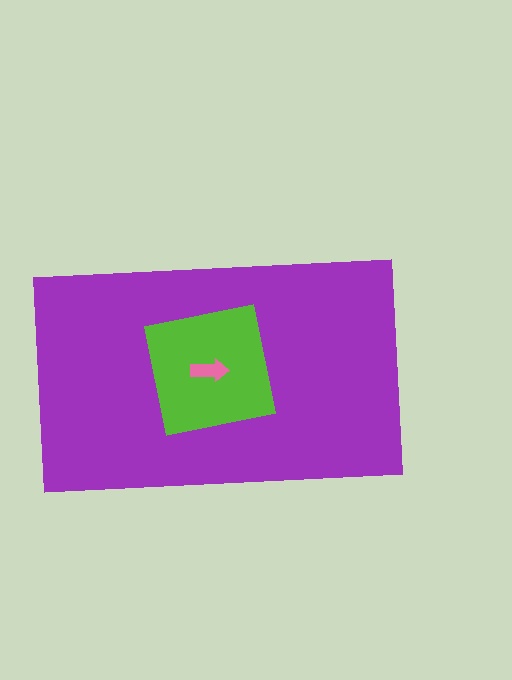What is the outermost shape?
The purple rectangle.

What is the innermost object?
The pink arrow.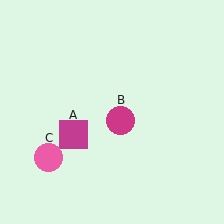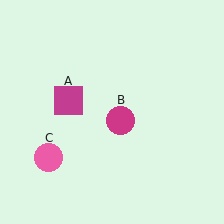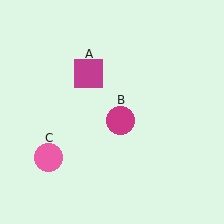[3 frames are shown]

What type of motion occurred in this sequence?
The magenta square (object A) rotated clockwise around the center of the scene.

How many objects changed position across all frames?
1 object changed position: magenta square (object A).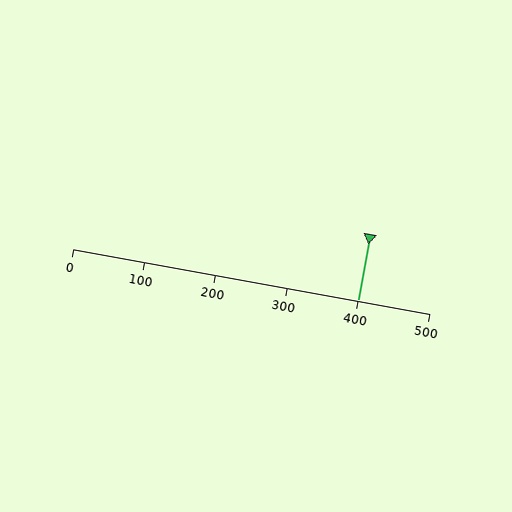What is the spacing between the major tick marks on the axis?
The major ticks are spaced 100 apart.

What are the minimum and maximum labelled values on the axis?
The axis runs from 0 to 500.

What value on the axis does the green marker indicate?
The marker indicates approximately 400.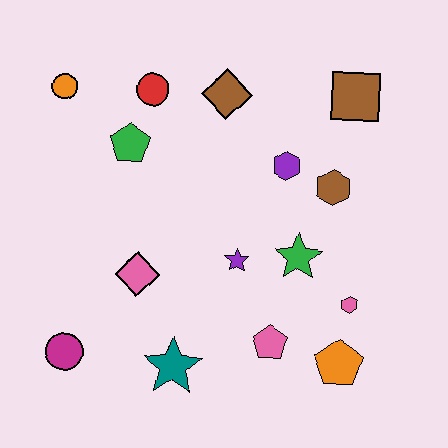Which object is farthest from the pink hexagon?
The orange circle is farthest from the pink hexagon.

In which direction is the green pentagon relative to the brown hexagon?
The green pentagon is to the left of the brown hexagon.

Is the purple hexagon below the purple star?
No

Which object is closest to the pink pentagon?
The orange pentagon is closest to the pink pentagon.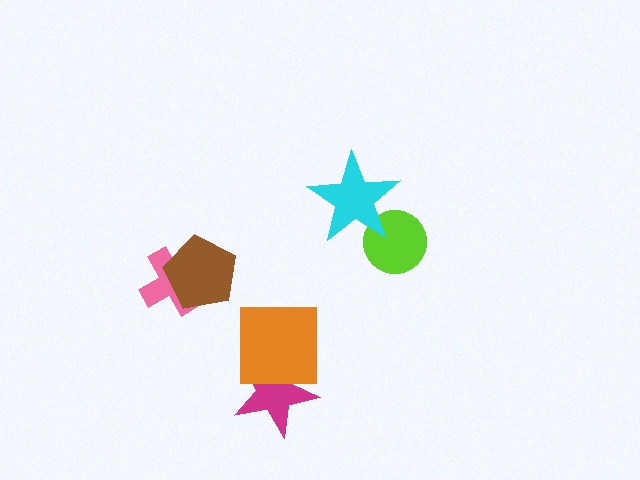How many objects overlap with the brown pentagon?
1 object overlaps with the brown pentagon.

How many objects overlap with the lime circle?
1 object overlaps with the lime circle.